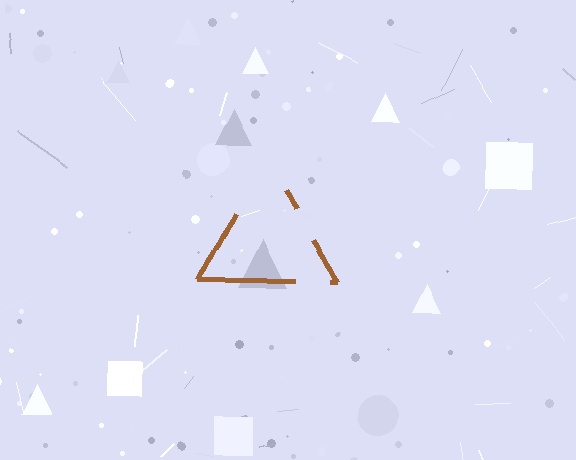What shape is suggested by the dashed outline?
The dashed outline suggests a triangle.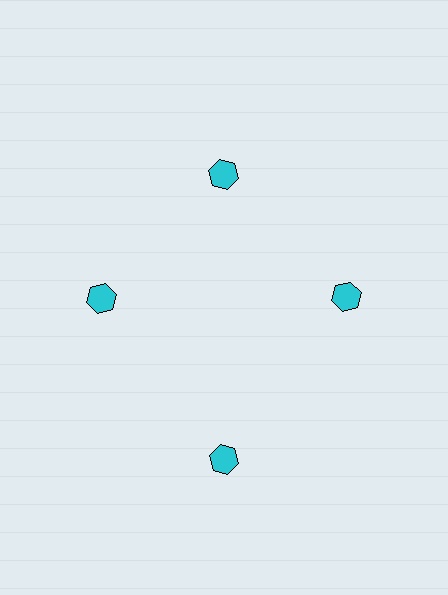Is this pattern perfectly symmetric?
No. The 4 cyan hexagons are arranged in a ring, but one element near the 6 o'clock position is pushed outward from the center, breaking the 4-fold rotational symmetry.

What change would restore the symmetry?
The symmetry would be restored by moving it inward, back onto the ring so that all 4 hexagons sit at equal angles and equal distance from the center.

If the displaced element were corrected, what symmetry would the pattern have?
It would have 4-fold rotational symmetry — the pattern would map onto itself every 90 degrees.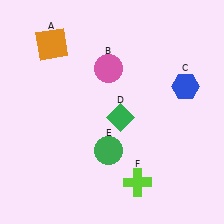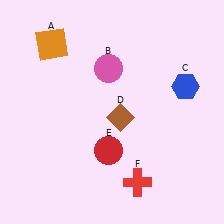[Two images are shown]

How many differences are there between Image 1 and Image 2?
There are 3 differences between the two images.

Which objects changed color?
D changed from green to brown. E changed from green to red. F changed from lime to red.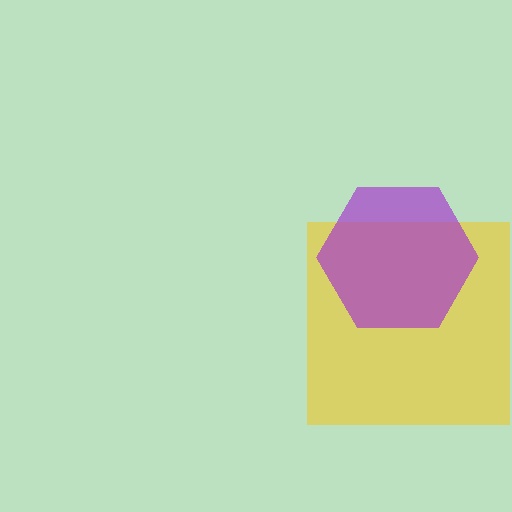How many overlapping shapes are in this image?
There are 2 overlapping shapes in the image.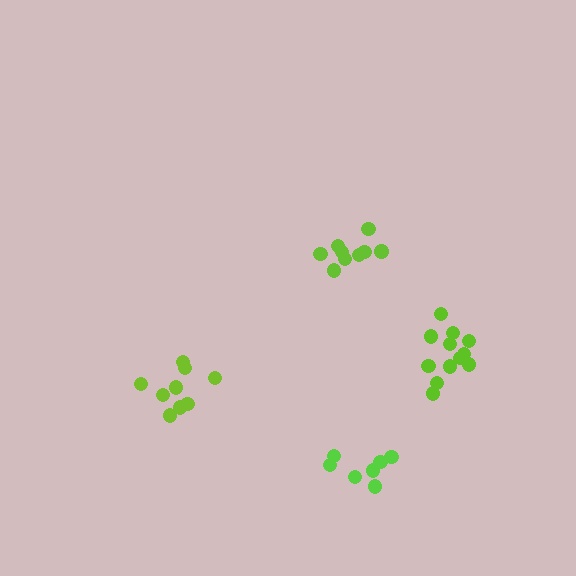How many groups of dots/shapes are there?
There are 4 groups.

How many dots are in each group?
Group 1: 9 dots, Group 2: 9 dots, Group 3: 12 dots, Group 4: 7 dots (37 total).